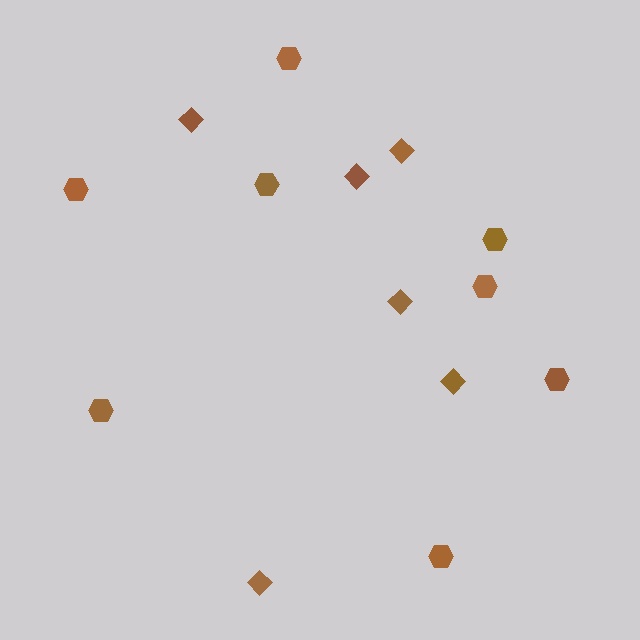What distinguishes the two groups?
There are 2 groups: one group of diamonds (6) and one group of hexagons (8).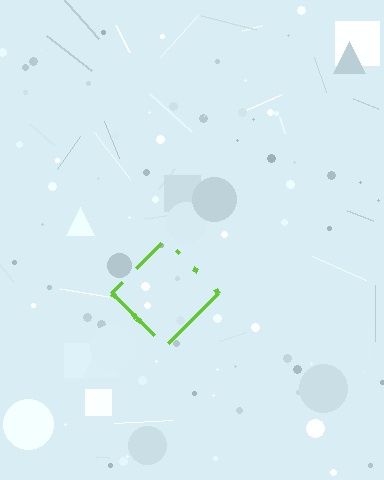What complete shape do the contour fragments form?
The contour fragments form a diamond.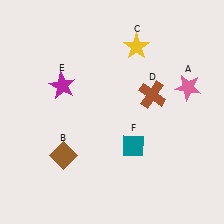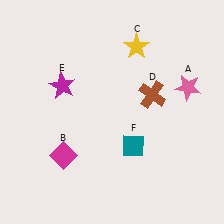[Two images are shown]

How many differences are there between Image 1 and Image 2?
There is 1 difference between the two images.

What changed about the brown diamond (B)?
In Image 1, B is brown. In Image 2, it changed to magenta.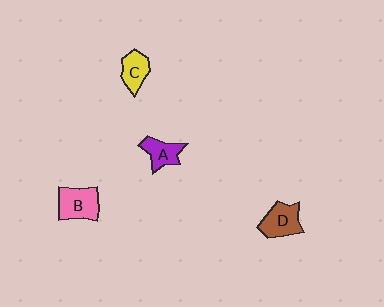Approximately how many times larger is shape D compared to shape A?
Approximately 1.3 times.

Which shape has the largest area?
Shape B (pink).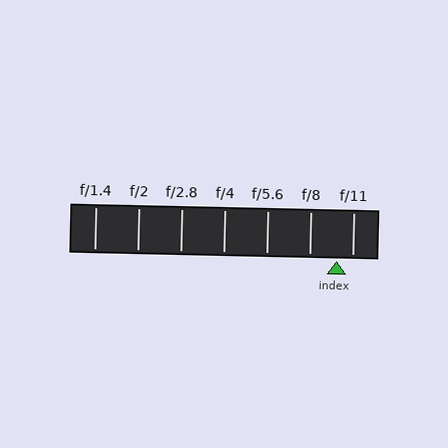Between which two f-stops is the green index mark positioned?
The index mark is between f/8 and f/11.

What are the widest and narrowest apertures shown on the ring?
The widest aperture shown is f/1.4 and the narrowest is f/11.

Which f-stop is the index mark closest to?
The index mark is closest to f/11.